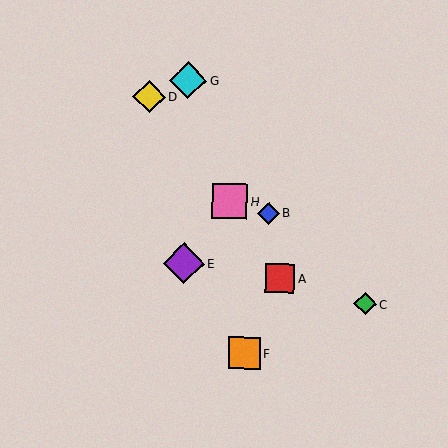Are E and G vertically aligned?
Yes, both are at x≈184.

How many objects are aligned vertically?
2 objects (E, G) are aligned vertically.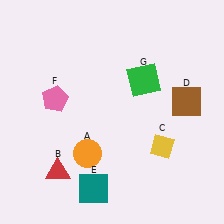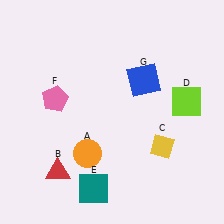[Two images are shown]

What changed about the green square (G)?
In Image 1, G is green. In Image 2, it changed to blue.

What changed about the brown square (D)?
In Image 1, D is brown. In Image 2, it changed to lime.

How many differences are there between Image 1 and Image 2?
There are 2 differences between the two images.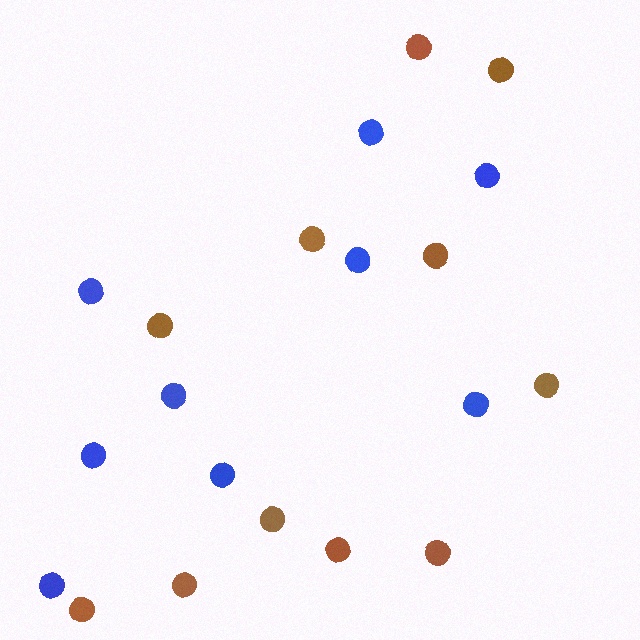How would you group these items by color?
There are 2 groups: one group of blue circles (9) and one group of brown circles (11).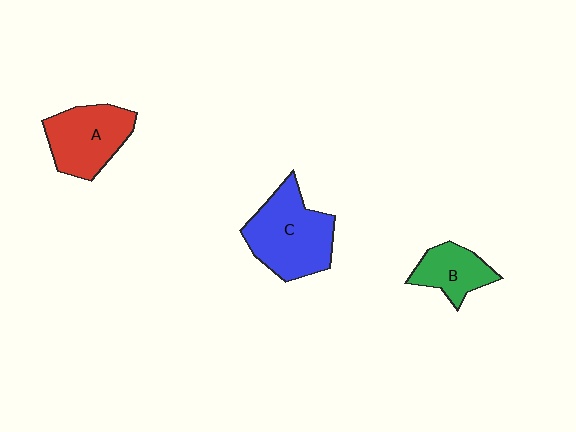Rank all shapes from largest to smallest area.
From largest to smallest: C (blue), A (red), B (green).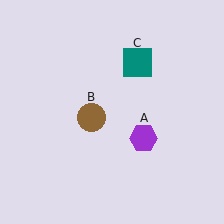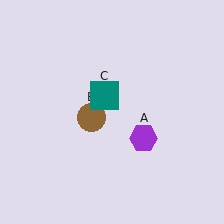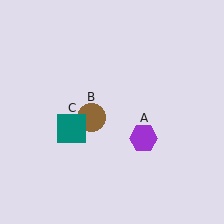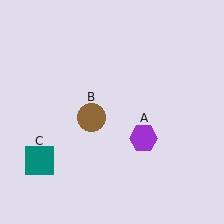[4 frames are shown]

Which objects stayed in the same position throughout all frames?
Purple hexagon (object A) and brown circle (object B) remained stationary.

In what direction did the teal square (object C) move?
The teal square (object C) moved down and to the left.